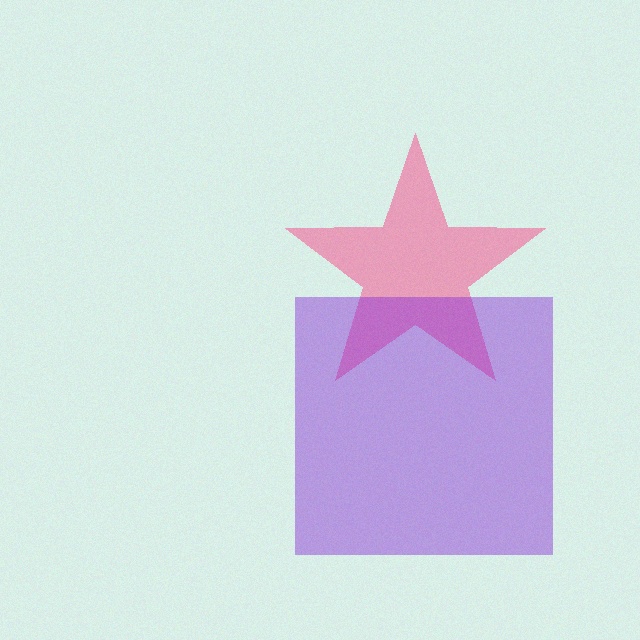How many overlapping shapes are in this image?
There are 2 overlapping shapes in the image.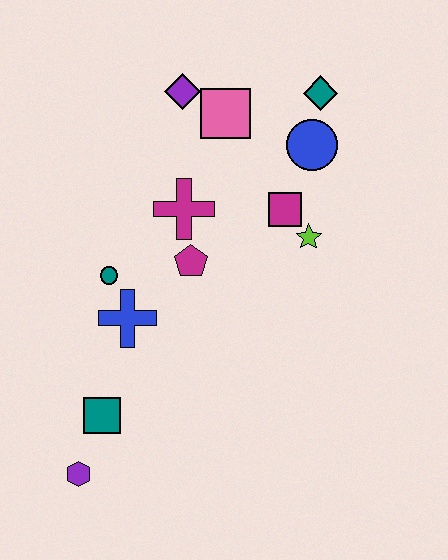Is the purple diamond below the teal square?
No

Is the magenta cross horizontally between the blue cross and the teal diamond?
Yes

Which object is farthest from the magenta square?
The purple hexagon is farthest from the magenta square.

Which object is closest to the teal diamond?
The blue circle is closest to the teal diamond.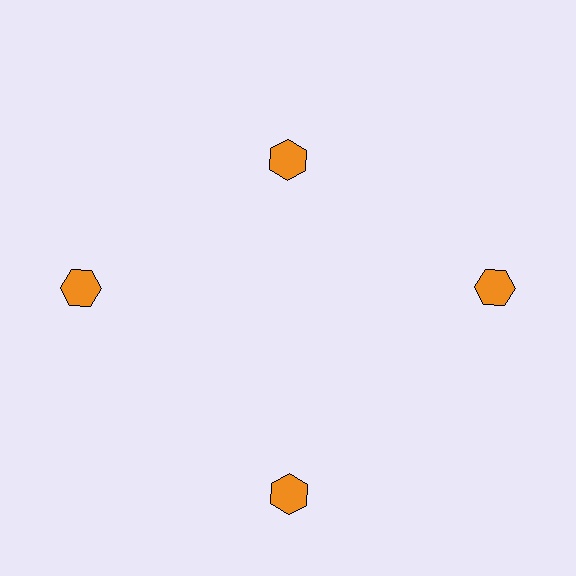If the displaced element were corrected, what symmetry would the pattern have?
It would have 4-fold rotational symmetry — the pattern would map onto itself every 90 degrees.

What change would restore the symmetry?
The symmetry would be restored by moving it outward, back onto the ring so that all 4 hexagons sit at equal angles and equal distance from the center.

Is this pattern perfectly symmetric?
No. The 4 orange hexagons are arranged in a ring, but one element near the 12 o'clock position is pulled inward toward the center, breaking the 4-fold rotational symmetry.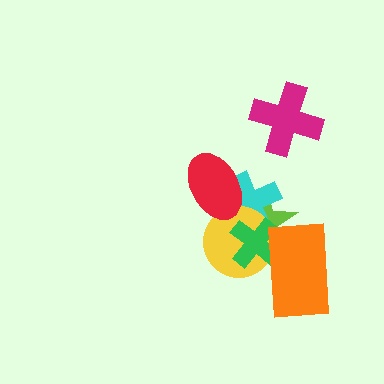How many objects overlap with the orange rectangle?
3 objects overlap with the orange rectangle.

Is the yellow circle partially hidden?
Yes, it is partially covered by another shape.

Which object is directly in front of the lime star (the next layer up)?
The cyan cross is directly in front of the lime star.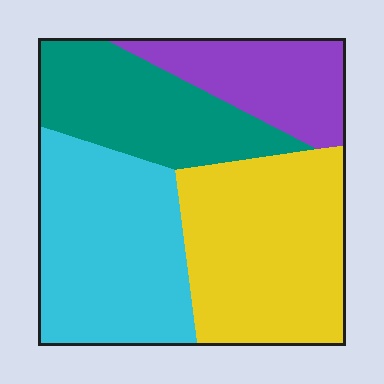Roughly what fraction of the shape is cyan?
Cyan takes up about one third (1/3) of the shape.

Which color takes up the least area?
Purple, at roughly 15%.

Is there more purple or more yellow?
Yellow.